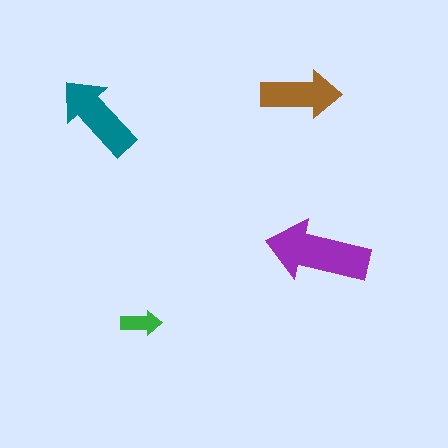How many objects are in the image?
There are 4 objects in the image.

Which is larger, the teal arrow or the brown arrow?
The teal one.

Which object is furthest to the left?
The teal arrow is leftmost.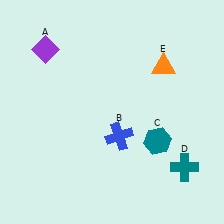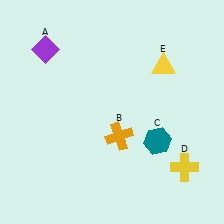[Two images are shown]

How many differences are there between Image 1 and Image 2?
There are 3 differences between the two images.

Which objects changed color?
B changed from blue to orange. D changed from teal to yellow. E changed from orange to yellow.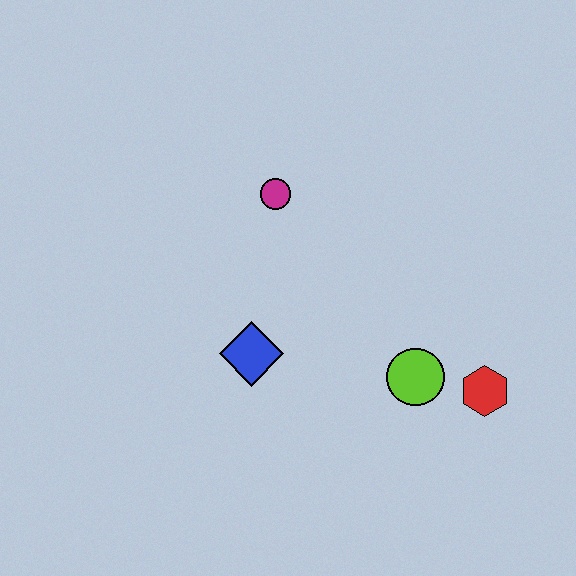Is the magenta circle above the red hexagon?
Yes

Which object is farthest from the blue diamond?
The red hexagon is farthest from the blue diamond.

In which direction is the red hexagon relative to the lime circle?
The red hexagon is to the right of the lime circle.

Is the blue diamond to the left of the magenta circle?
Yes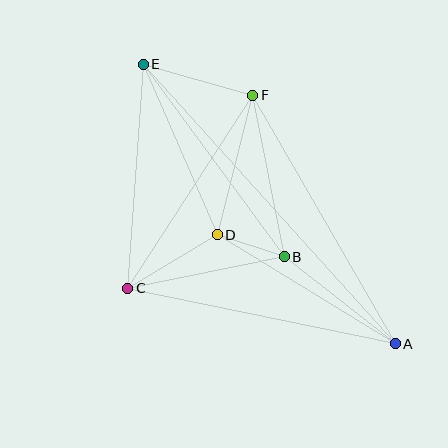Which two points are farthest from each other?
Points A and E are farthest from each other.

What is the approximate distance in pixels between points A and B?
The distance between A and B is approximately 141 pixels.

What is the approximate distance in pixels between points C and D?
The distance between C and D is approximately 104 pixels.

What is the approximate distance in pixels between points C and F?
The distance between C and F is approximately 230 pixels.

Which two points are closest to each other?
Points B and D are closest to each other.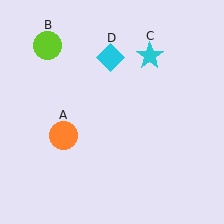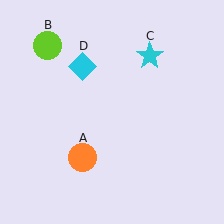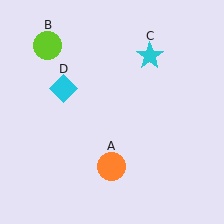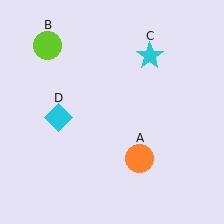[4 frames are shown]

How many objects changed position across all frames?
2 objects changed position: orange circle (object A), cyan diamond (object D).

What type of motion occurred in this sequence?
The orange circle (object A), cyan diamond (object D) rotated counterclockwise around the center of the scene.